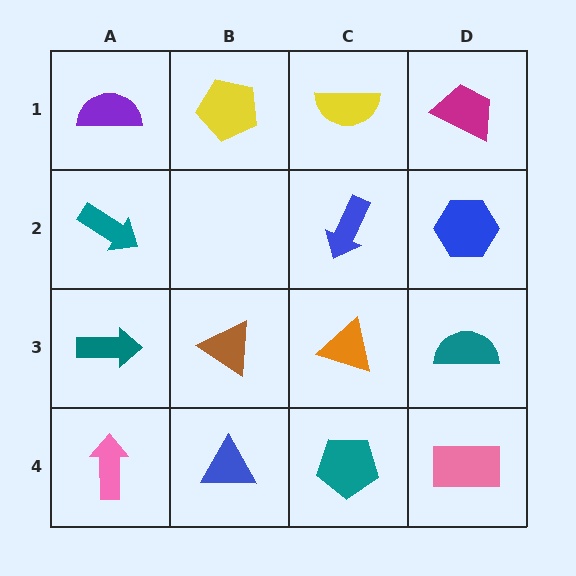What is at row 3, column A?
A teal arrow.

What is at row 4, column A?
A pink arrow.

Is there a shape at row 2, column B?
No, that cell is empty.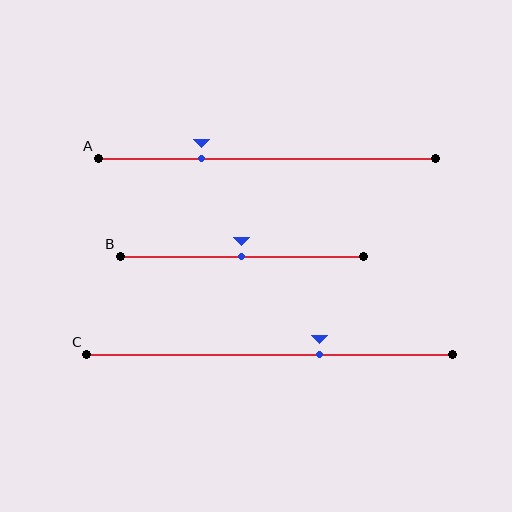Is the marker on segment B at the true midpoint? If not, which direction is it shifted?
Yes, the marker on segment B is at the true midpoint.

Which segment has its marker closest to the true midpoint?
Segment B has its marker closest to the true midpoint.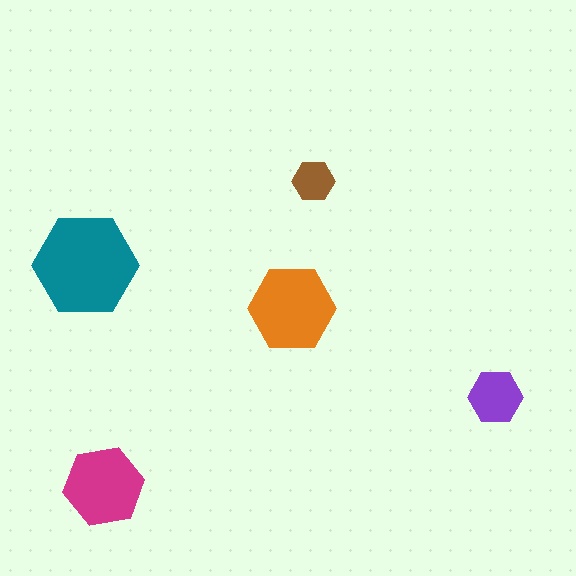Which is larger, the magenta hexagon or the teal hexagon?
The teal one.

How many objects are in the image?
There are 5 objects in the image.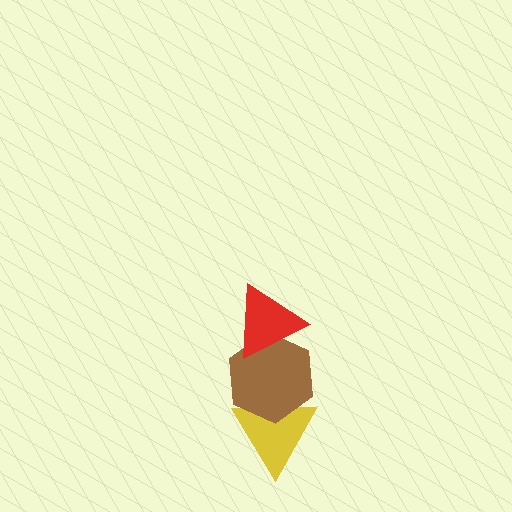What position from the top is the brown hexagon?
The brown hexagon is 2nd from the top.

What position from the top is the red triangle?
The red triangle is 1st from the top.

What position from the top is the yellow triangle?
The yellow triangle is 3rd from the top.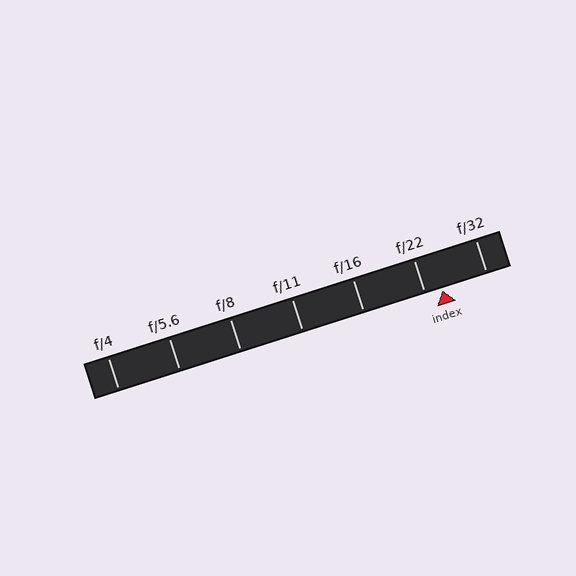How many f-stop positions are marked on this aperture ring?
There are 7 f-stop positions marked.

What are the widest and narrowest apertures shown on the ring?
The widest aperture shown is f/4 and the narrowest is f/32.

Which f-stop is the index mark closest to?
The index mark is closest to f/22.